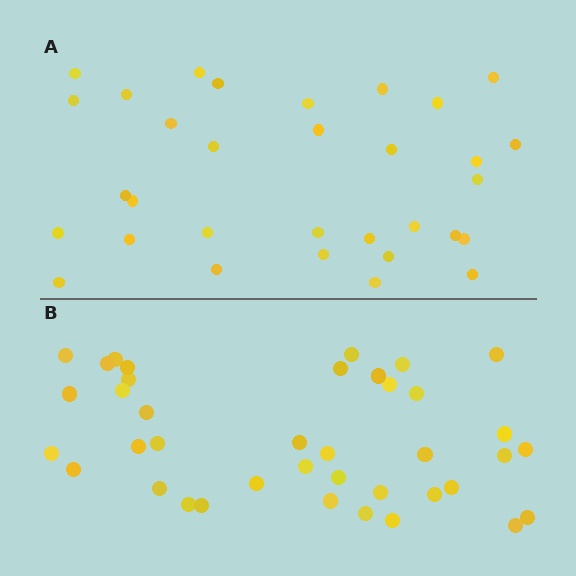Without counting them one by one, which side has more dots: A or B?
Region B (the bottom region) has more dots.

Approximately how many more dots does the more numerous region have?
Region B has roughly 8 or so more dots than region A.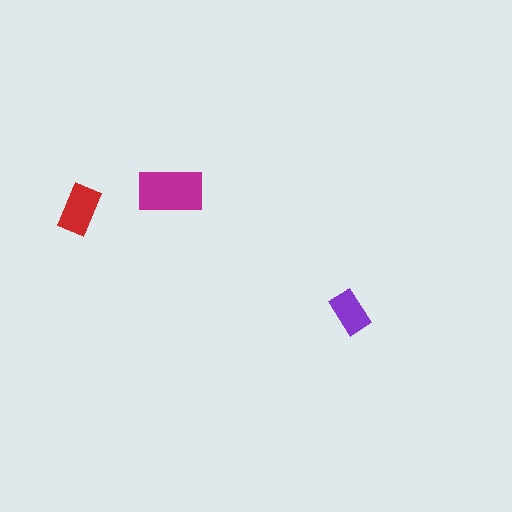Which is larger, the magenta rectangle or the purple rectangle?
The magenta one.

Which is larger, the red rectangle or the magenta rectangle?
The magenta one.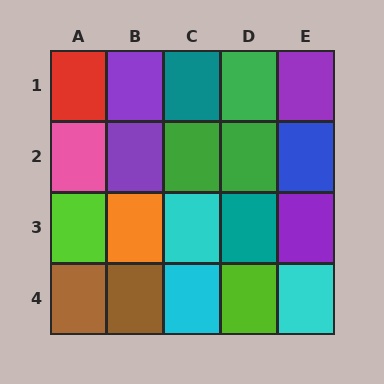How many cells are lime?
2 cells are lime.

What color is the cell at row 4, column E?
Cyan.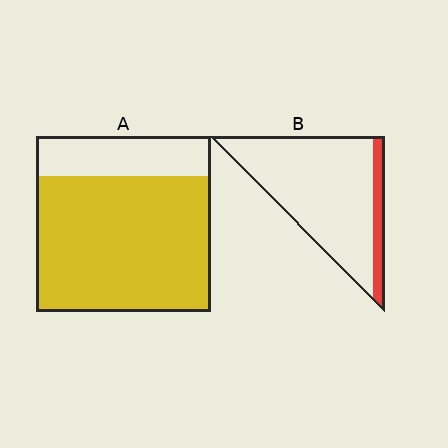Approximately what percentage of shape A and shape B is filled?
A is approximately 75% and B is approximately 15%.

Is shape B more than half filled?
No.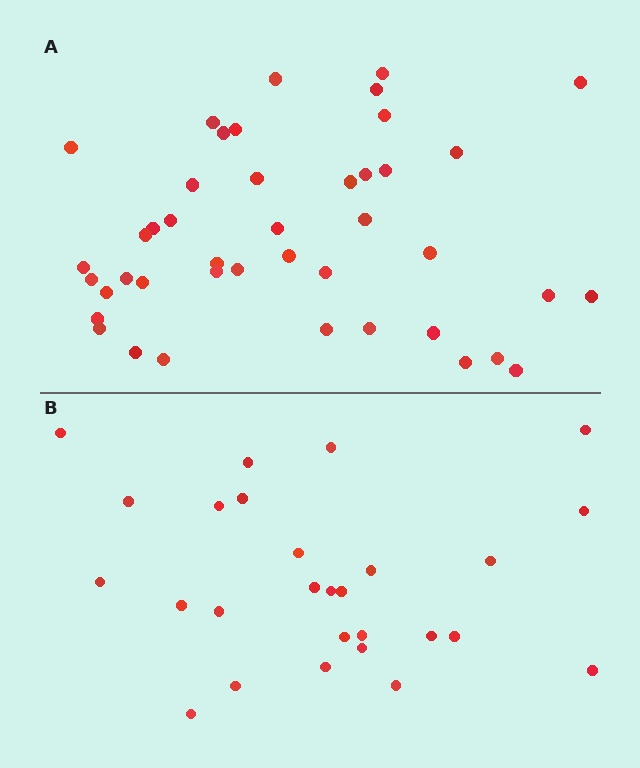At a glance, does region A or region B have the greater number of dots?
Region A (the top region) has more dots.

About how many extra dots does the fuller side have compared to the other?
Region A has approximately 15 more dots than region B.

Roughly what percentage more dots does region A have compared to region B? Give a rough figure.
About 60% more.